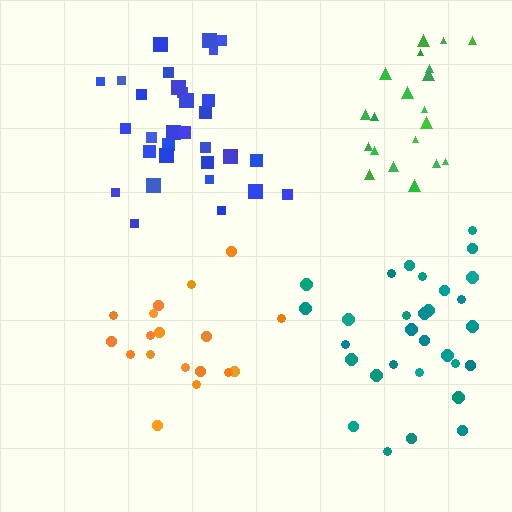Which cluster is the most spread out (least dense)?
Teal.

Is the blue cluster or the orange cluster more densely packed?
Orange.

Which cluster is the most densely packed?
Green.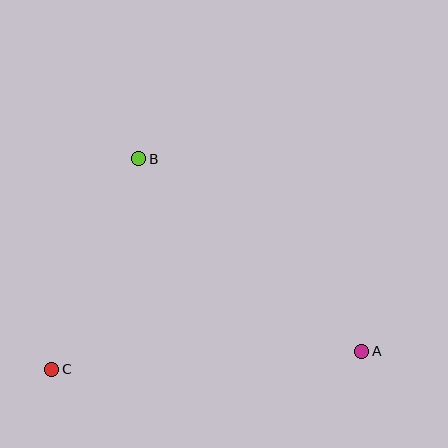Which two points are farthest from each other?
Points A and C are farthest from each other.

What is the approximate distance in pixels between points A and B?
The distance between A and B is approximately 295 pixels.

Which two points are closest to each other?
Points B and C are closest to each other.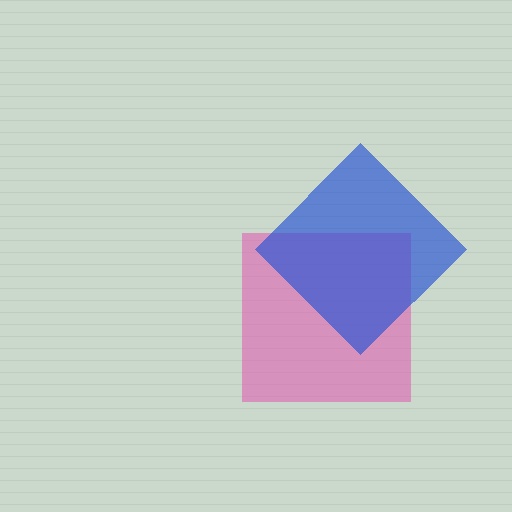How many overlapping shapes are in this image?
There are 2 overlapping shapes in the image.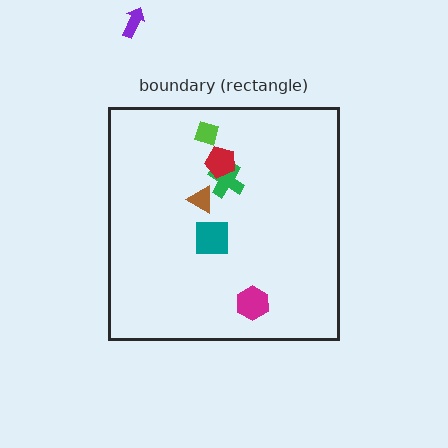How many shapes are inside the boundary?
6 inside, 1 outside.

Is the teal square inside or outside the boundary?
Inside.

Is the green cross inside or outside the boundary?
Inside.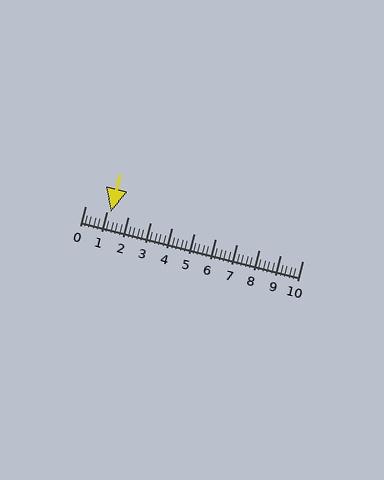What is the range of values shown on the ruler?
The ruler shows values from 0 to 10.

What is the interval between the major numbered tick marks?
The major tick marks are spaced 1 units apart.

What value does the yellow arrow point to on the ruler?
The yellow arrow points to approximately 1.2.